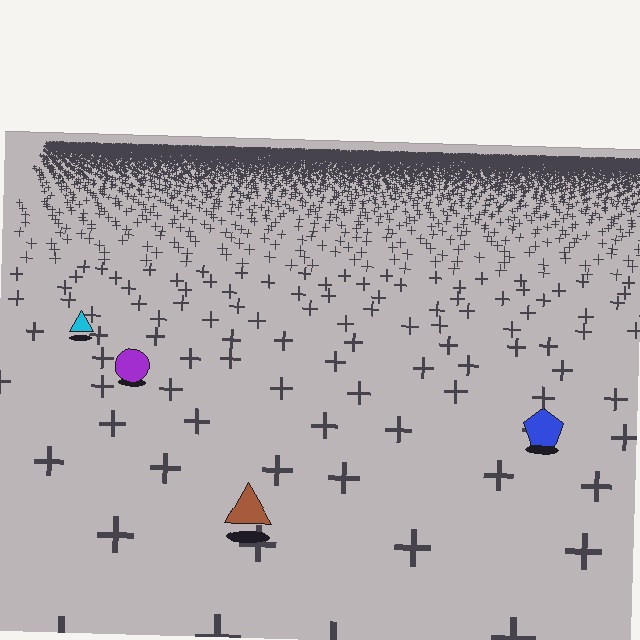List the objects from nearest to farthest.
From nearest to farthest: the brown triangle, the blue pentagon, the purple circle, the cyan triangle.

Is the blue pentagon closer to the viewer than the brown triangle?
No. The brown triangle is closer — you can tell from the texture gradient: the ground texture is coarser near it.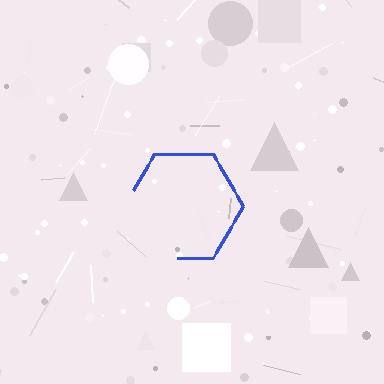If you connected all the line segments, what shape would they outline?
They would outline a hexagon.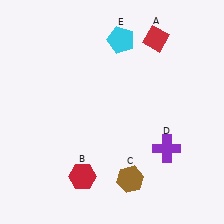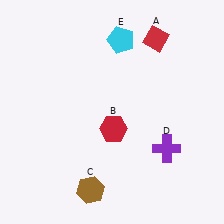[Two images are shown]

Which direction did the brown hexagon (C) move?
The brown hexagon (C) moved left.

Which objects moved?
The objects that moved are: the red hexagon (B), the brown hexagon (C).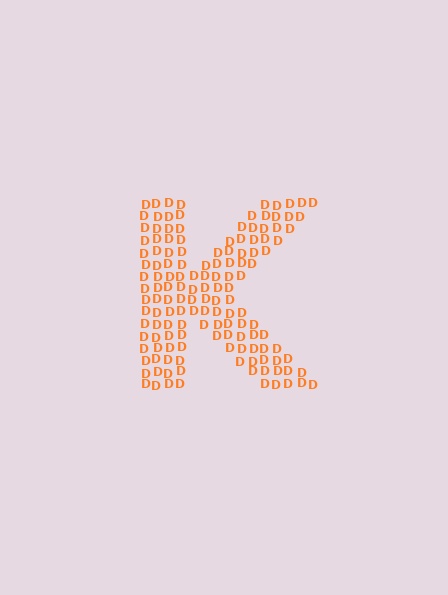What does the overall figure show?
The overall figure shows the letter K.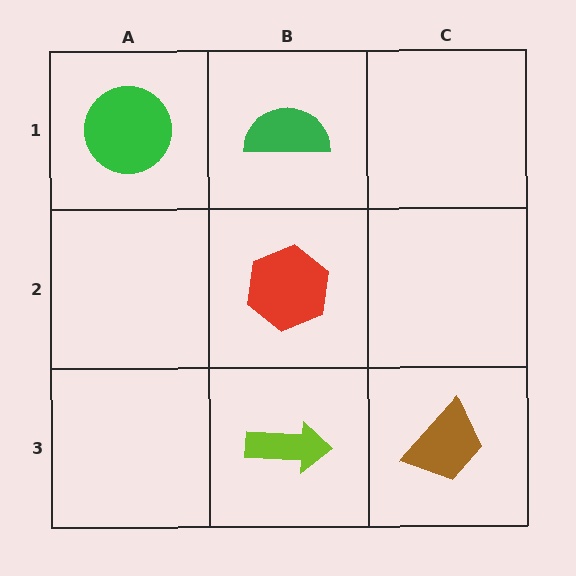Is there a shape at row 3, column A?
No, that cell is empty.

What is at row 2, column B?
A red hexagon.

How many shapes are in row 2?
1 shape.